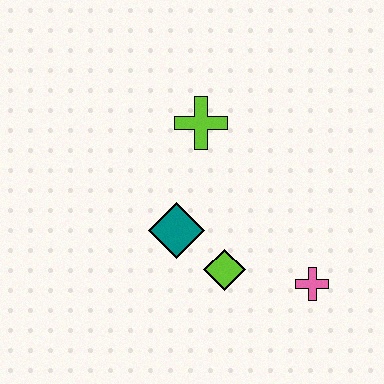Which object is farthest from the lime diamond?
The lime cross is farthest from the lime diamond.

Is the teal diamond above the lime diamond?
Yes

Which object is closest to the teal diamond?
The lime diamond is closest to the teal diamond.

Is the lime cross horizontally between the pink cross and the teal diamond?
Yes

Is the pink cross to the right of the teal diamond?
Yes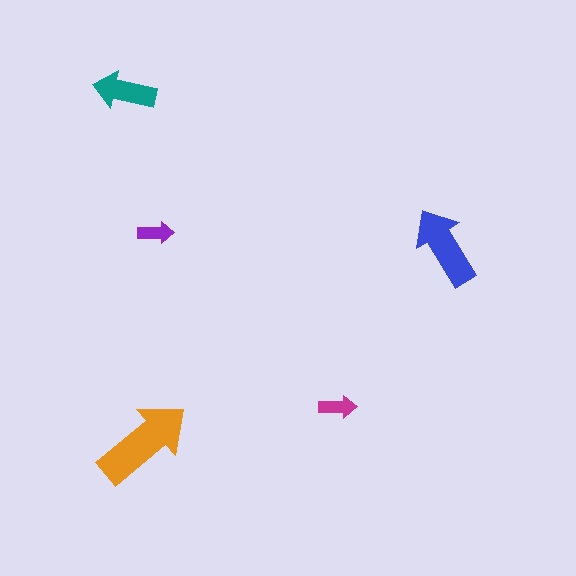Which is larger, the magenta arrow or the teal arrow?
The teal one.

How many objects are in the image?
There are 5 objects in the image.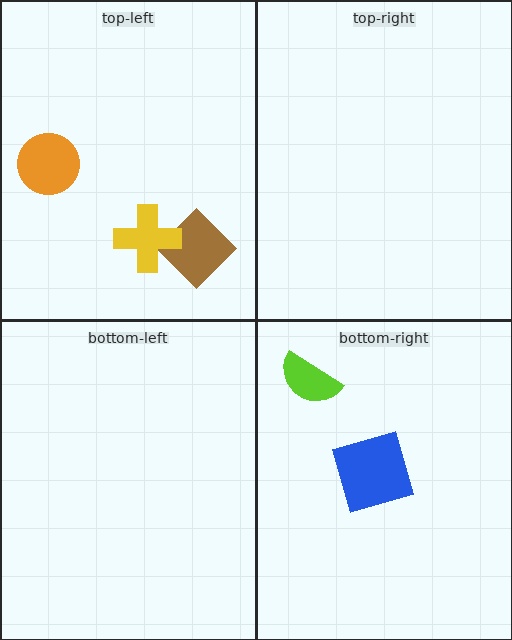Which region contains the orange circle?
The top-left region.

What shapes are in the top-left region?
The brown diamond, the yellow cross, the orange circle.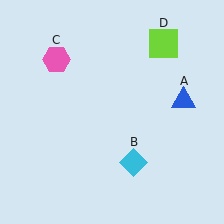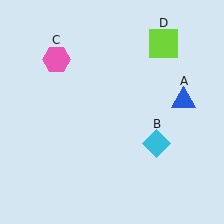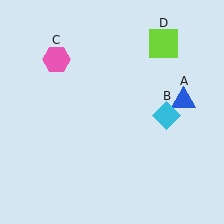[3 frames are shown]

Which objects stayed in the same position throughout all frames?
Blue triangle (object A) and pink hexagon (object C) and lime square (object D) remained stationary.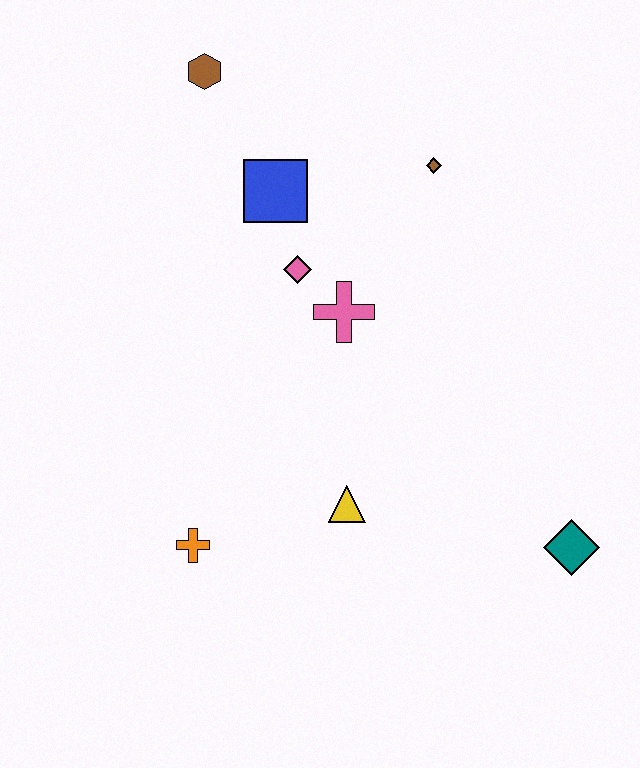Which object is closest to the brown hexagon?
The blue square is closest to the brown hexagon.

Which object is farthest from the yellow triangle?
The brown hexagon is farthest from the yellow triangle.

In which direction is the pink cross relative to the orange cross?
The pink cross is above the orange cross.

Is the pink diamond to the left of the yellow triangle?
Yes